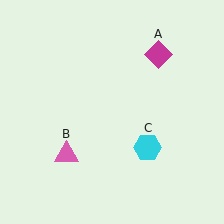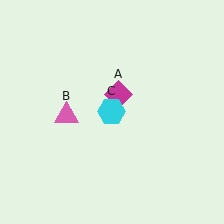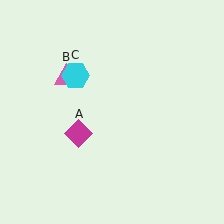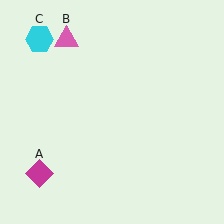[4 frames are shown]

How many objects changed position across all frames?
3 objects changed position: magenta diamond (object A), pink triangle (object B), cyan hexagon (object C).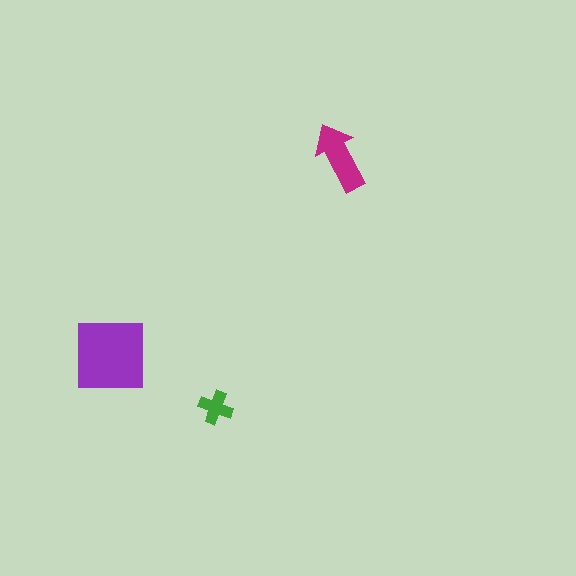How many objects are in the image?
There are 3 objects in the image.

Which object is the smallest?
The green cross.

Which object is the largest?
The purple square.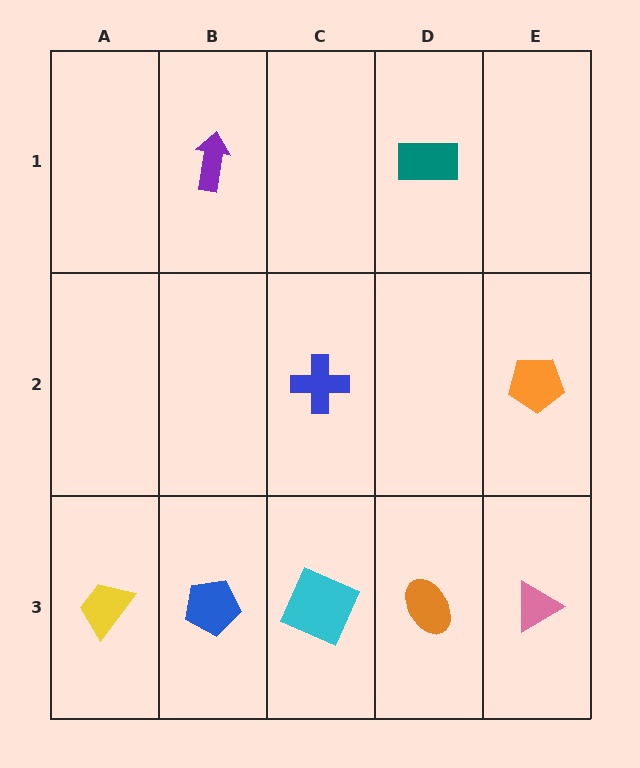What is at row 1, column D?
A teal rectangle.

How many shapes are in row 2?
2 shapes.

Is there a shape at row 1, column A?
No, that cell is empty.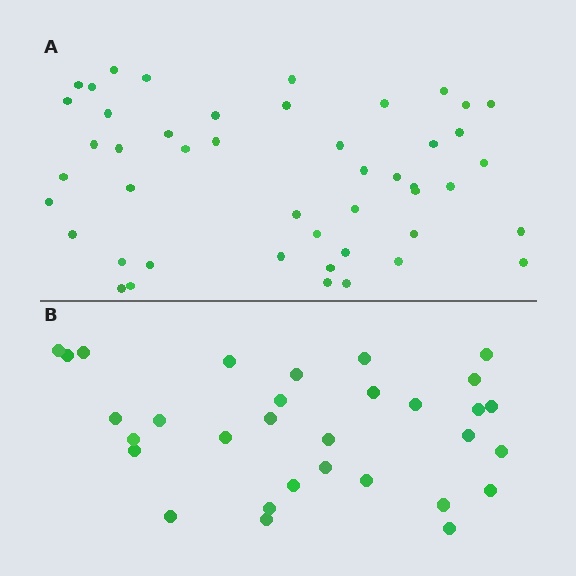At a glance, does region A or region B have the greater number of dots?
Region A (the top region) has more dots.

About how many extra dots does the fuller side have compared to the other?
Region A has approximately 15 more dots than region B.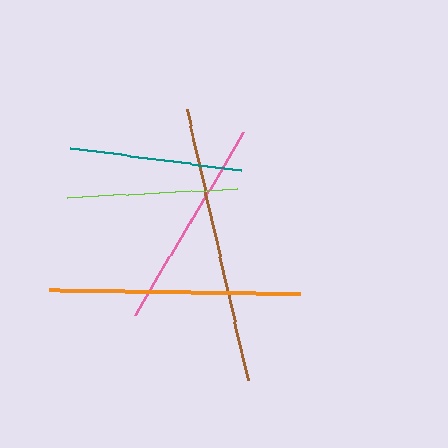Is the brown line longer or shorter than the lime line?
The brown line is longer than the lime line.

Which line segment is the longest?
The brown line is the longest at approximately 278 pixels.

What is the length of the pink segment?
The pink segment is approximately 212 pixels long.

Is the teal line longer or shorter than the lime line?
The teal line is longer than the lime line.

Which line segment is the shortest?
The lime line is the shortest at approximately 170 pixels.